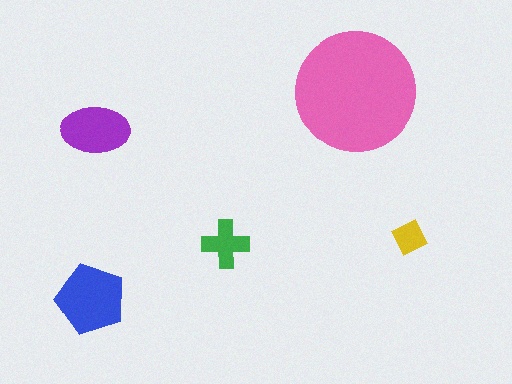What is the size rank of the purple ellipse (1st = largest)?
3rd.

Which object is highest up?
The pink circle is topmost.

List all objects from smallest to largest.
The yellow diamond, the green cross, the purple ellipse, the blue pentagon, the pink circle.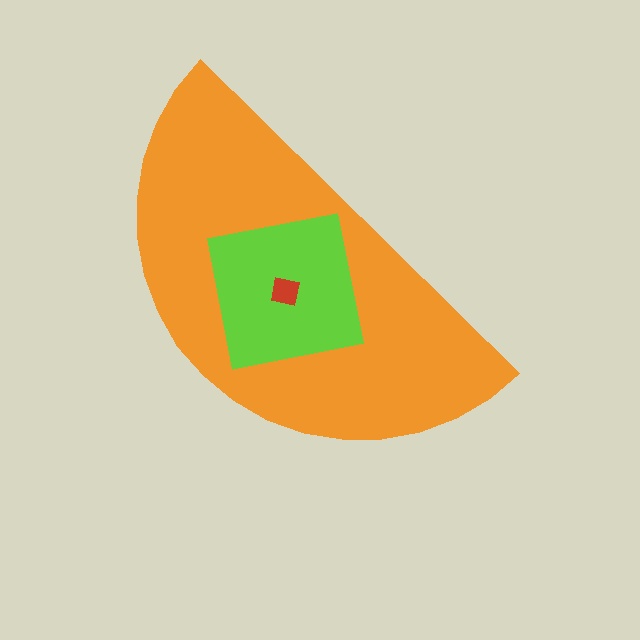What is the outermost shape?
The orange semicircle.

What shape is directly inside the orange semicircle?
The lime square.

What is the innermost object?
The red square.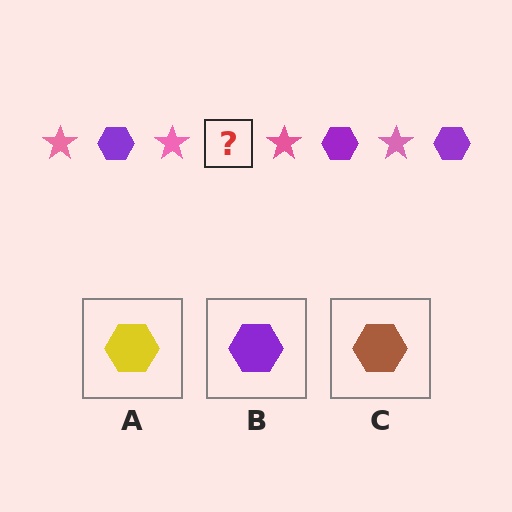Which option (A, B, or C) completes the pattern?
B.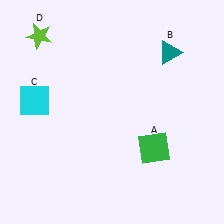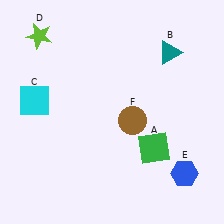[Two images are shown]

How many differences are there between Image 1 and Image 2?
There are 2 differences between the two images.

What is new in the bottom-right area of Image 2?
A blue hexagon (E) was added in the bottom-right area of Image 2.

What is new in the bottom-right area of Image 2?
A brown circle (F) was added in the bottom-right area of Image 2.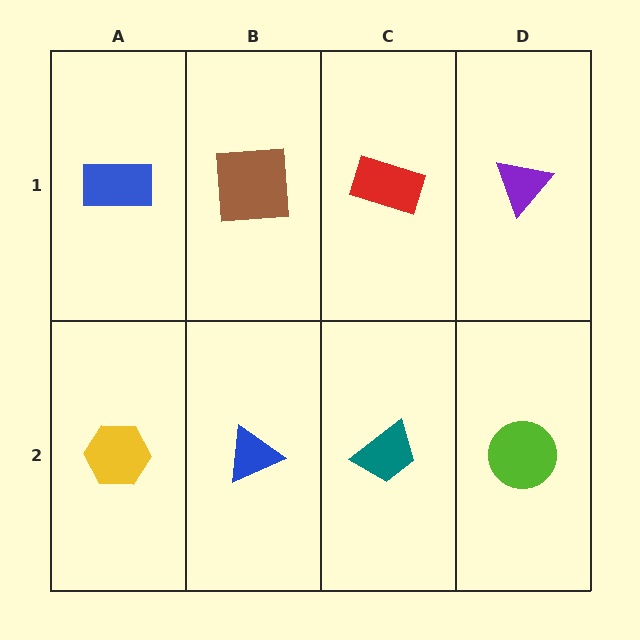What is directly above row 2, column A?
A blue rectangle.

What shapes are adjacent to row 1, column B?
A blue triangle (row 2, column B), a blue rectangle (row 1, column A), a red rectangle (row 1, column C).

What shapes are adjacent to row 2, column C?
A red rectangle (row 1, column C), a blue triangle (row 2, column B), a lime circle (row 2, column D).